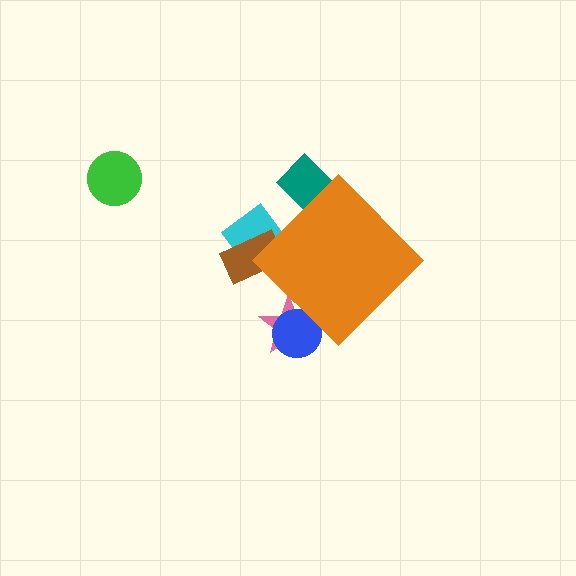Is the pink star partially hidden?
Yes, the pink star is partially hidden behind the orange diamond.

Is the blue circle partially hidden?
Yes, the blue circle is partially hidden behind the orange diamond.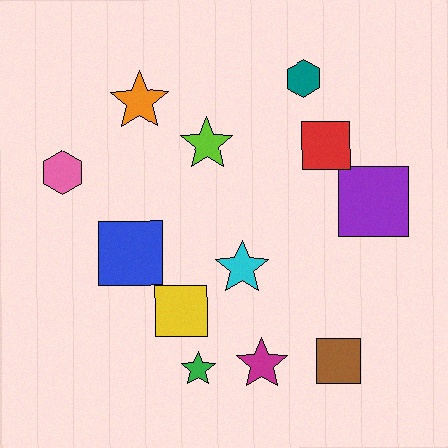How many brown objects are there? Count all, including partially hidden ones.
There is 1 brown object.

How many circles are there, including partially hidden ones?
There are no circles.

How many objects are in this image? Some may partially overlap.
There are 12 objects.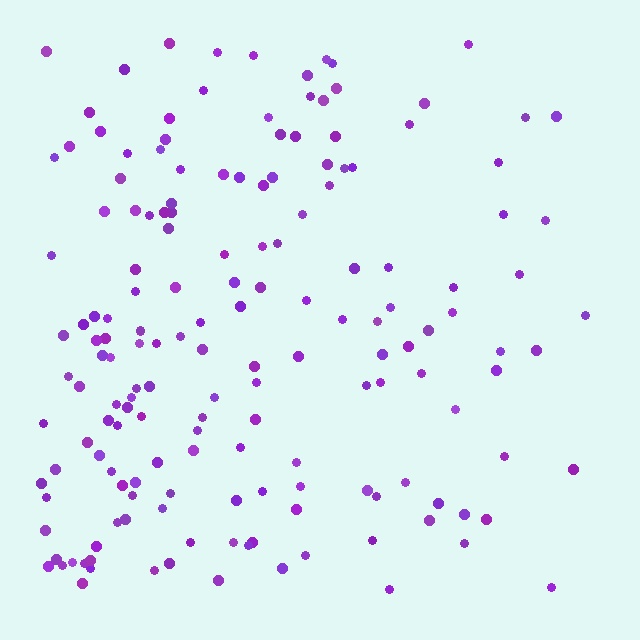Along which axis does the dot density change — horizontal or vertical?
Horizontal.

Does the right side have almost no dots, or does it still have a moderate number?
Still a moderate number, just noticeably fewer than the left.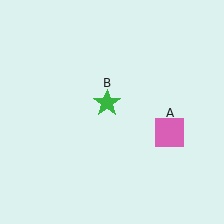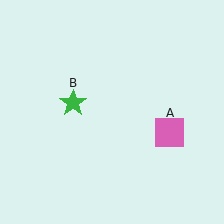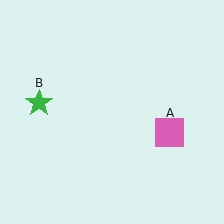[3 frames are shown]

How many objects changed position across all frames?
1 object changed position: green star (object B).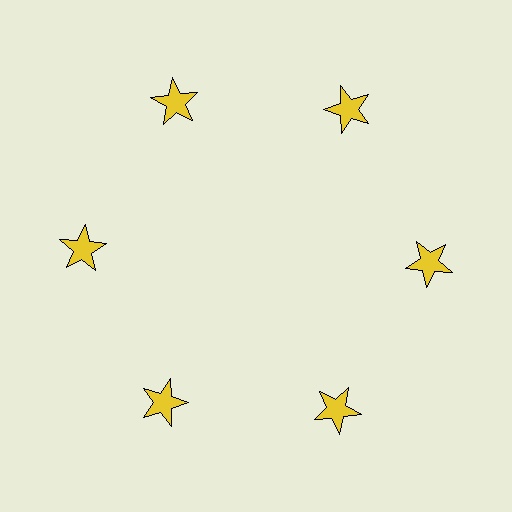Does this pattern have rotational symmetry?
Yes, this pattern has 6-fold rotational symmetry. It looks the same after rotating 60 degrees around the center.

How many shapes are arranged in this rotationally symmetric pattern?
There are 6 shapes, arranged in 6 groups of 1.